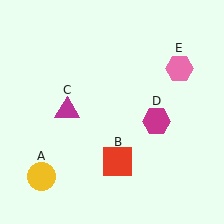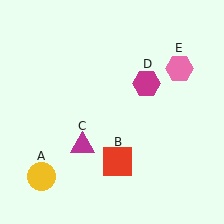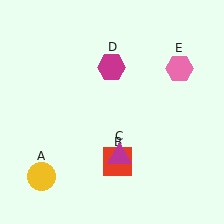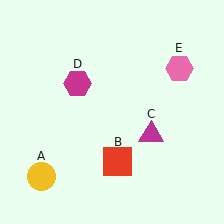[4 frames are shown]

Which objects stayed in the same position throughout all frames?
Yellow circle (object A) and red square (object B) and pink hexagon (object E) remained stationary.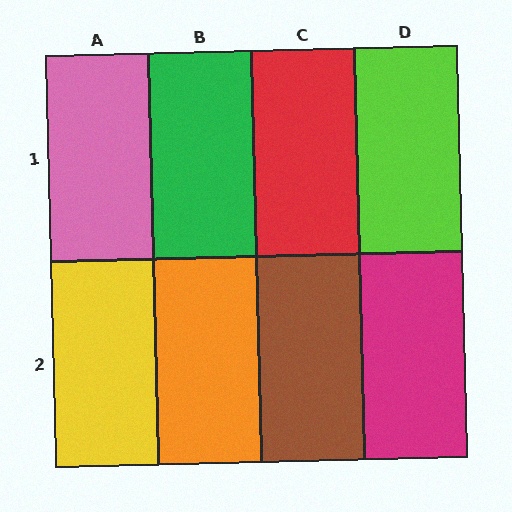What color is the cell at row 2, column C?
Brown.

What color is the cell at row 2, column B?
Orange.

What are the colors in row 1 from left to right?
Pink, green, red, lime.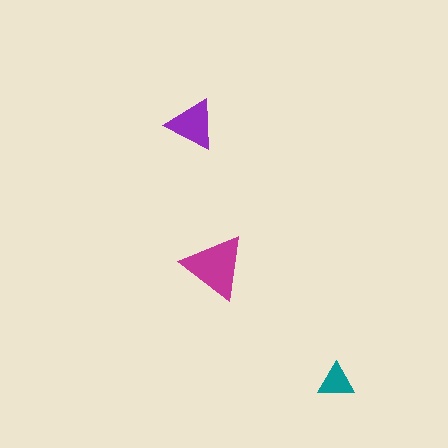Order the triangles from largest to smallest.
the magenta one, the purple one, the teal one.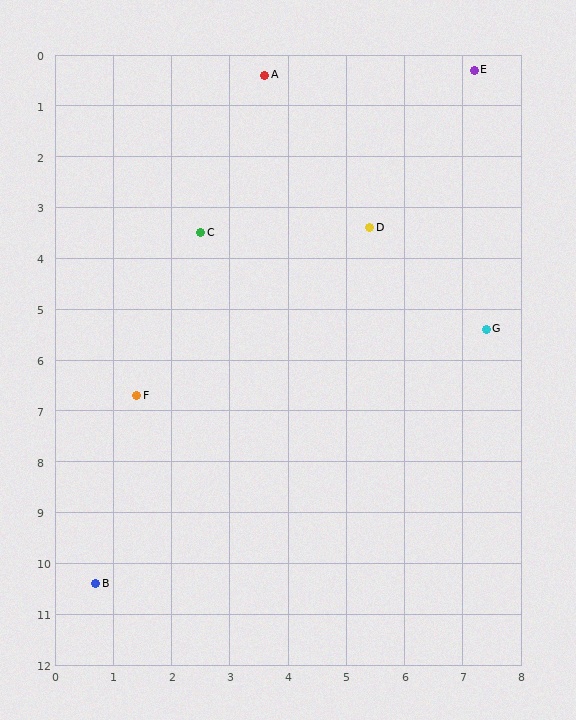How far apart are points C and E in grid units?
Points C and E are about 5.7 grid units apart.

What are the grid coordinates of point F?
Point F is at approximately (1.4, 6.7).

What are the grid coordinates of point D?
Point D is at approximately (5.4, 3.4).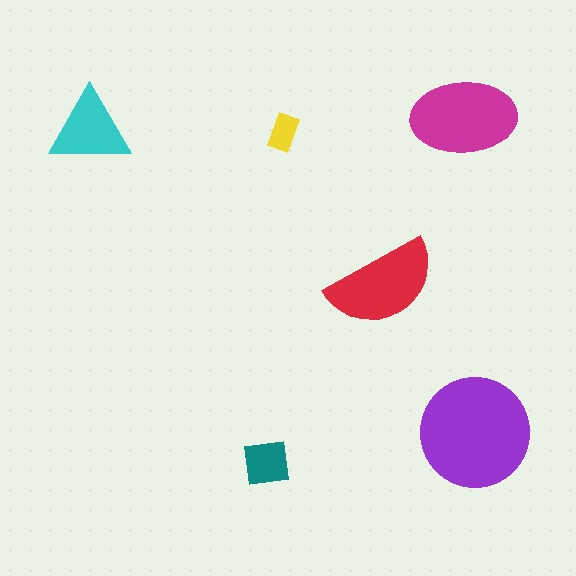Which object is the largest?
The purple circle.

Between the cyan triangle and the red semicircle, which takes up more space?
The red semicircle.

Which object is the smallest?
The yellow rectangle.